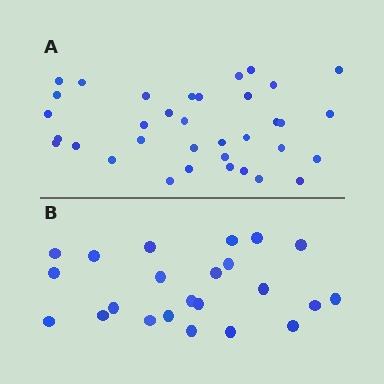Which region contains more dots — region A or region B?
Region A (the top region) has more dots.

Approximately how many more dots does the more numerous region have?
Region A has roughly 12 or so more dots than region B.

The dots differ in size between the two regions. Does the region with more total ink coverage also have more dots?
No. Region B has more total ink coverage because its dots are larger, but region A actually contains more individual dots. Total area can be misleading — the number of items is what matters here.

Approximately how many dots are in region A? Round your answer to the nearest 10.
About 40 dots. (The exact count is 35, which rounds to 40.)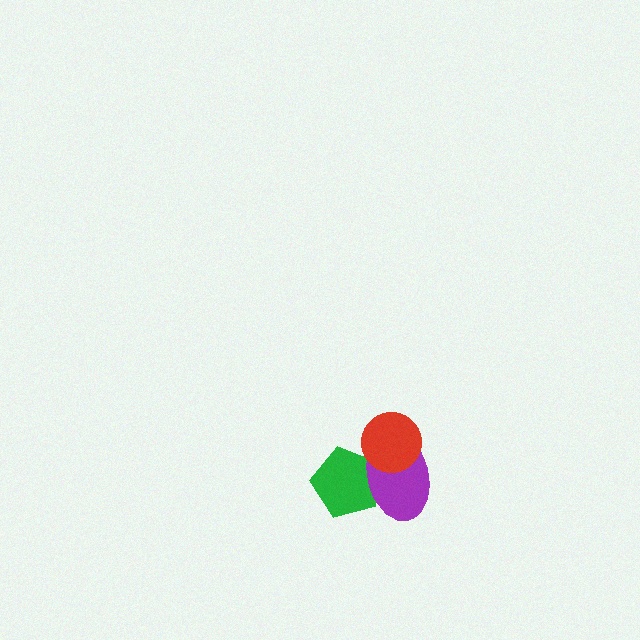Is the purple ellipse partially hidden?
Yes, it is partially covered by another shape.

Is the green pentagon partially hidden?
Yes, it is partially covered by another shape.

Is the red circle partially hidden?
No, no other shape covers it.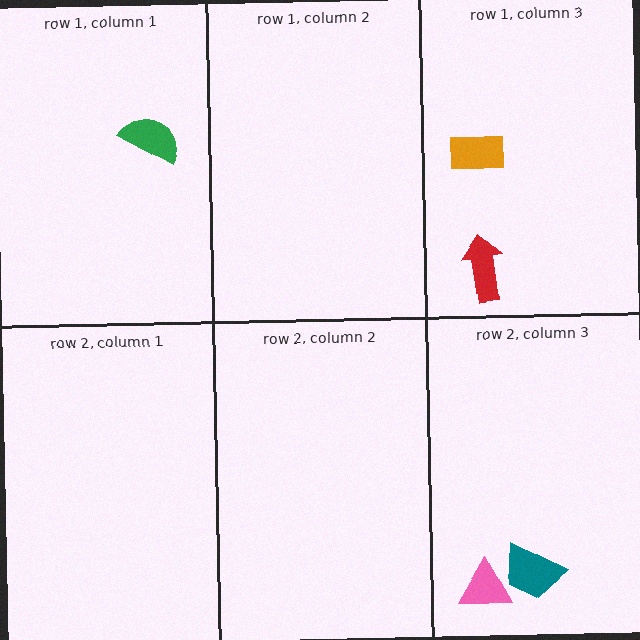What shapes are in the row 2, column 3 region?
The teal trapezoid, the pink triangle.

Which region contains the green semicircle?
The row 1, column 1 region.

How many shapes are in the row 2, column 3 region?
2.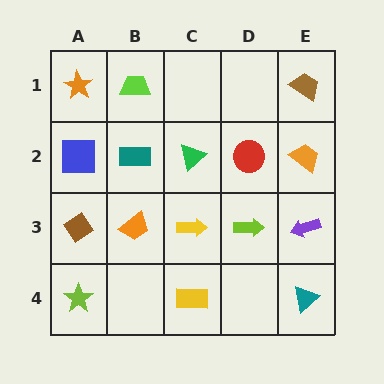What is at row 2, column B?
A teal rectangle.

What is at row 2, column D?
A red circle.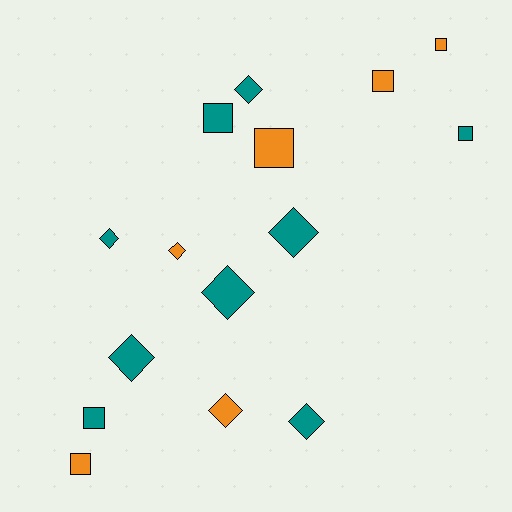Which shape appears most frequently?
Diamond, with 8 objects.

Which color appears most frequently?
Teal, with 9 objects.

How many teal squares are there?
There are 3 teal squares.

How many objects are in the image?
There are 15 objects.